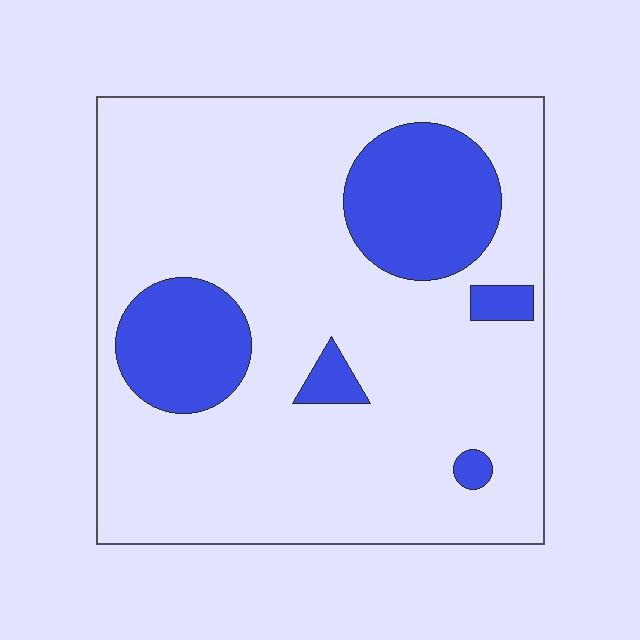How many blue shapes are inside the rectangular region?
5.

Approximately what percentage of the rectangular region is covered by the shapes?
Approximately 20%.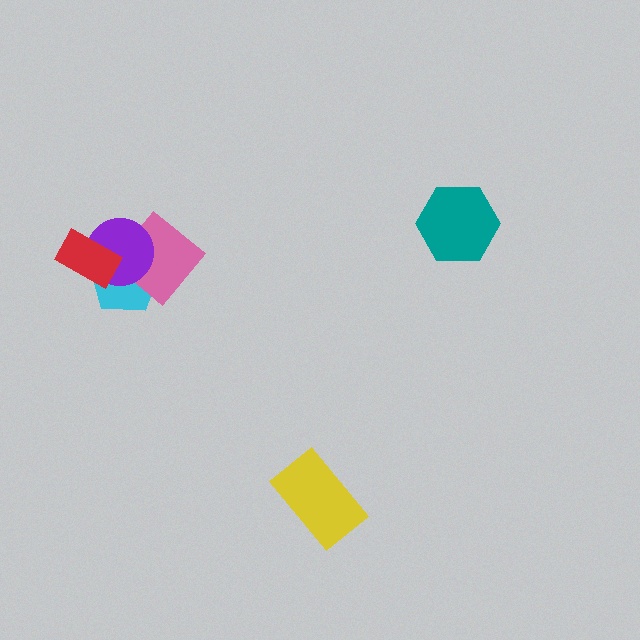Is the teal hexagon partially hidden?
No, no other shape covers it.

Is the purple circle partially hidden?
Yes, it is partially covered by another shape.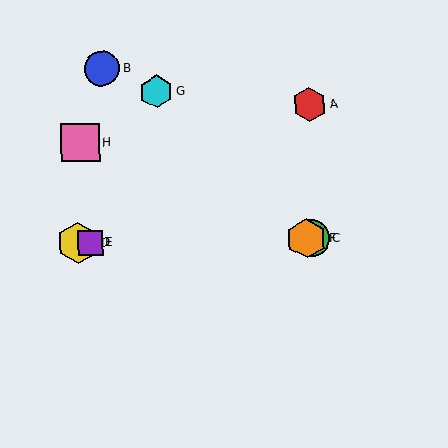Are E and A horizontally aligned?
No, E is at y≈243 and A is at y≈105.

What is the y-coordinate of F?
Object F is at y≈238.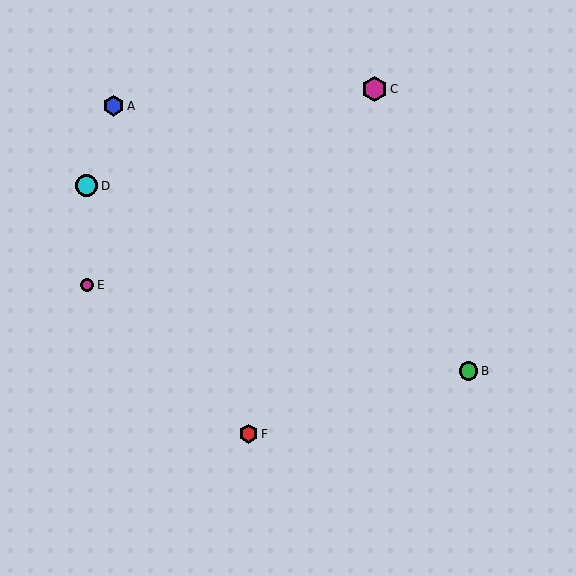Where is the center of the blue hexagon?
The center of the blue hexagon is at (114, 106).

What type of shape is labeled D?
Shape D is a cyan circle.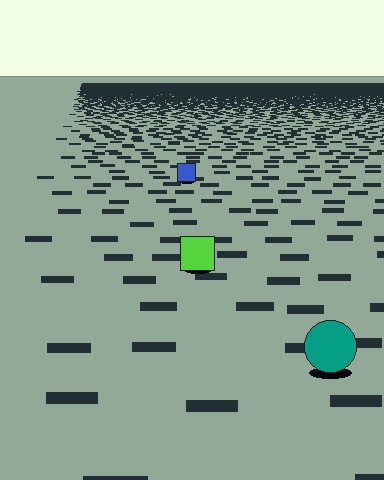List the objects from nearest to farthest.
From nearest to farthest: the teal circle, the lime square, the blue square.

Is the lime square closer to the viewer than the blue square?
Yes. The lime square is closer — you can tell from the texture gradient: the ground texture is coarser near it.